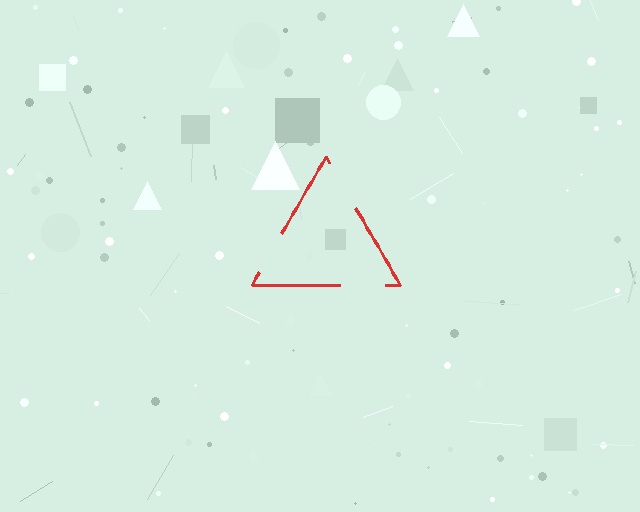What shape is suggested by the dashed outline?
The dashed outline suggests a triangle.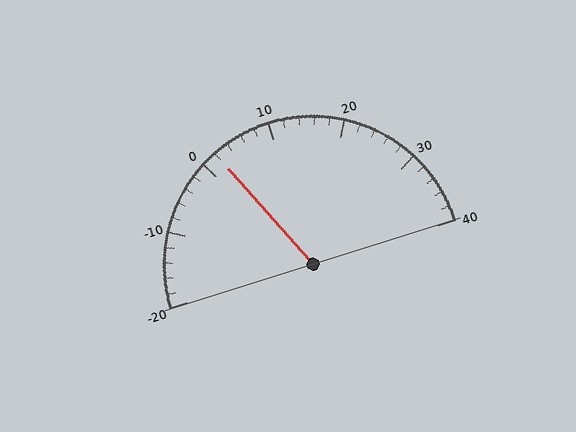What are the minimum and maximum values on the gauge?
The gauge ranges from -20 to 40.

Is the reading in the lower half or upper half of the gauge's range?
The reading is in the lower half of the range (-20 to 40).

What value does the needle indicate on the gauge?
The needle indicates approximately 2.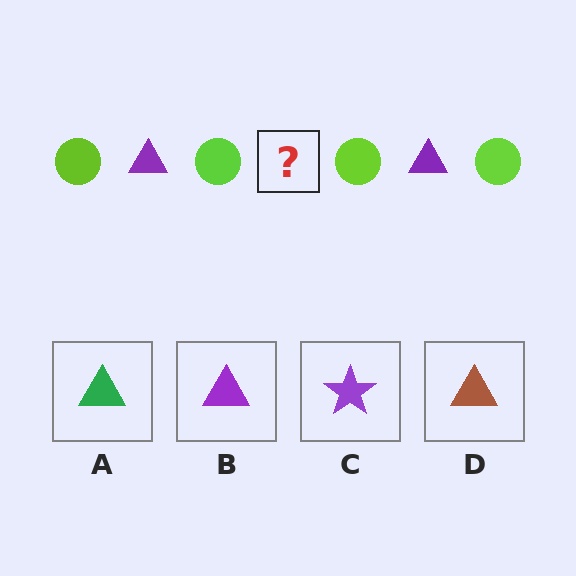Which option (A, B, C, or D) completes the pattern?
B.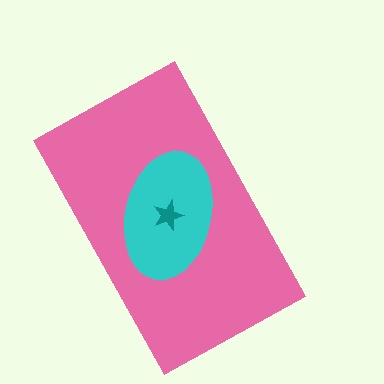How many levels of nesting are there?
3.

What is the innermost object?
The teal star.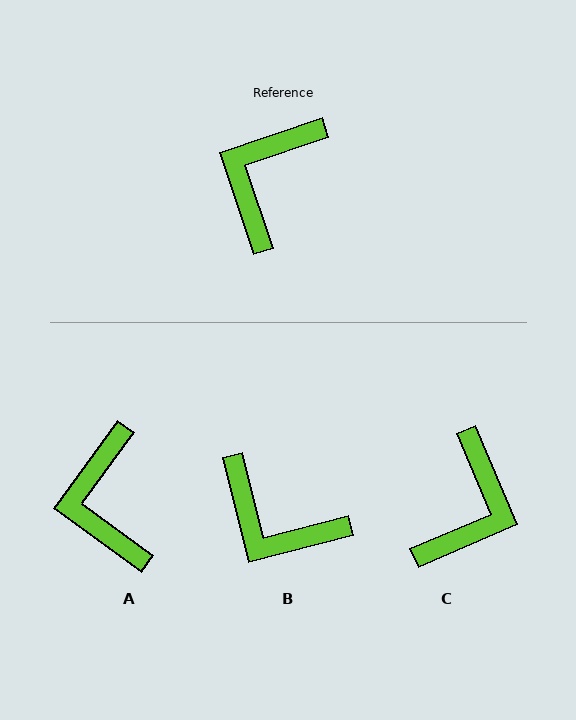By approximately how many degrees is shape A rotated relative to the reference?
Approximately 35 degrees counter-clockwise.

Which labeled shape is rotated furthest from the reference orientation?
C, about 175 degrees away.